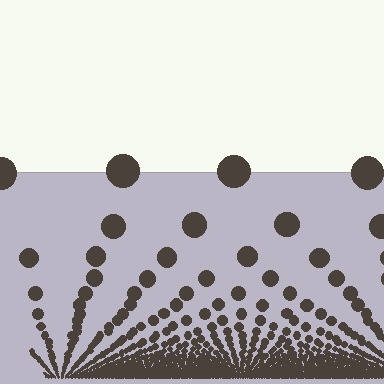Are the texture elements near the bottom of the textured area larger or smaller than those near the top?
Smaller. The gradient is inverted — elements near the bottom are smaller and denser.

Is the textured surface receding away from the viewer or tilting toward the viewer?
The surface appears to tilt toward the viewer. Texture elements get larger and sparser toward the top.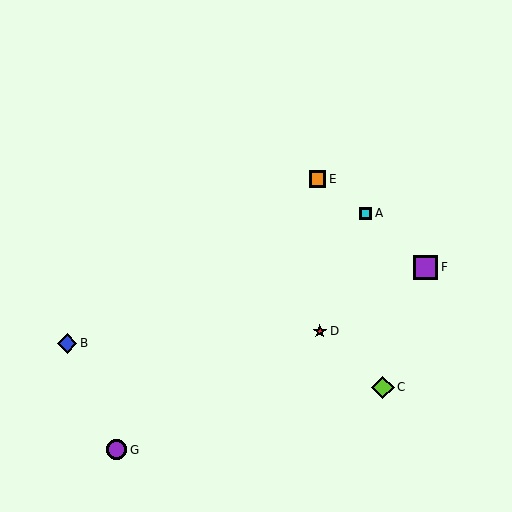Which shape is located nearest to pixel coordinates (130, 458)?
The purple circle (labeled G) at (116, 450) is nearest to that location.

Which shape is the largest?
The purple square (labeled F) is the largest.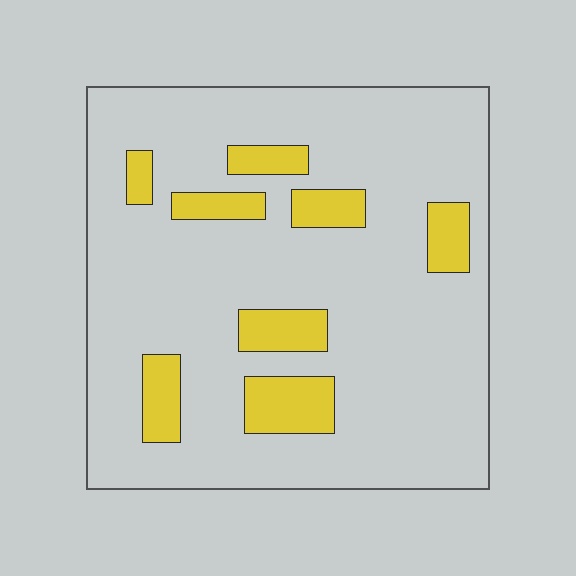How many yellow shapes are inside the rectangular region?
8.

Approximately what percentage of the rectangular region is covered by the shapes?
Approximately 15%.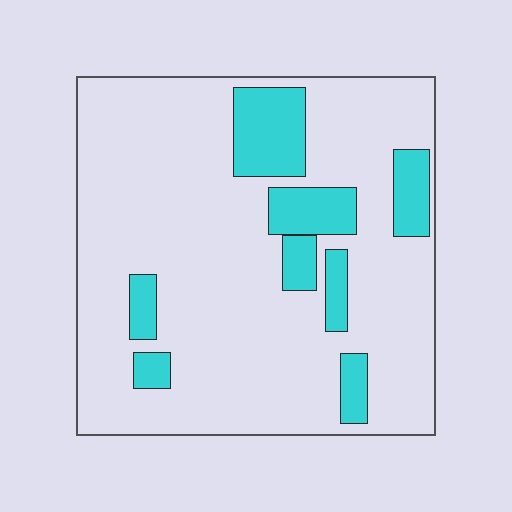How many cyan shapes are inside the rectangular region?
8.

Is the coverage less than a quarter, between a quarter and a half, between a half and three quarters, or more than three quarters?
Less than a quarter.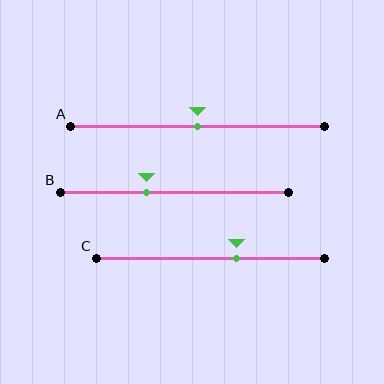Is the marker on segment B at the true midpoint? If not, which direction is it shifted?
No, the marker on segment B is shifted to the left by about 12% of the segment length.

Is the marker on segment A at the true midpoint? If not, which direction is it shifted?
Yes, the marker on segment A is at the true midpoint.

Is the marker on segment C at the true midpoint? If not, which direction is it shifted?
No, the marker on segment C is shifted to the right by about 12% of the segment length.